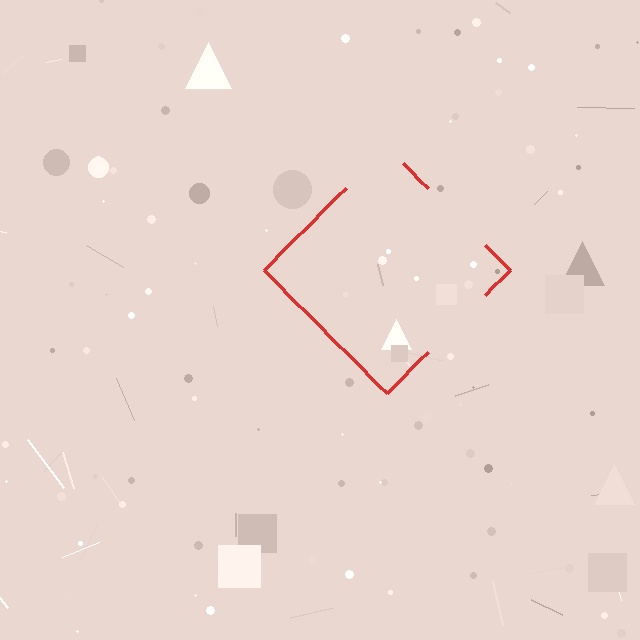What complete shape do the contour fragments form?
The contour fragments form a diamond.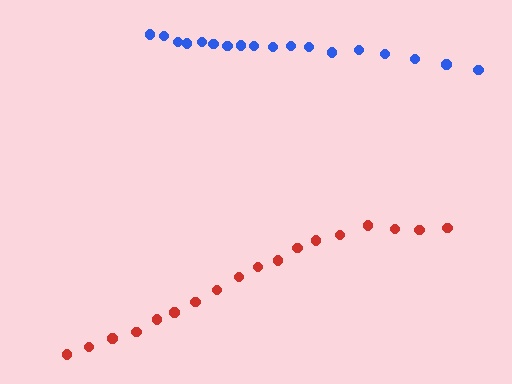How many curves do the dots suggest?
There are 2 distinct paths.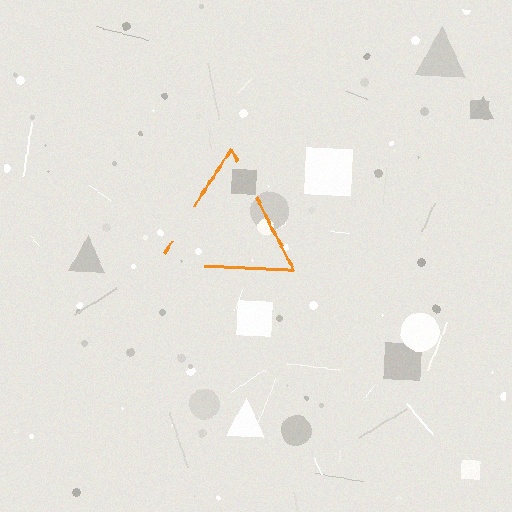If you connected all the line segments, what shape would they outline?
They would outline a triangle.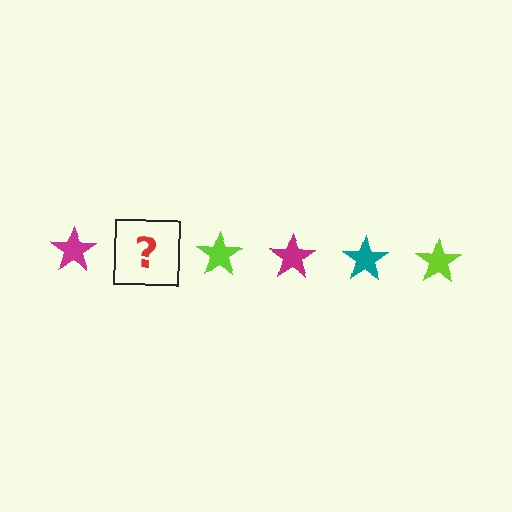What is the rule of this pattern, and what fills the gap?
The rule is that the pattern cycles through magenta, teal, lime stars. The gap should be filled with a teal star.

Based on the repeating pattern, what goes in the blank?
The blank should be a teal star.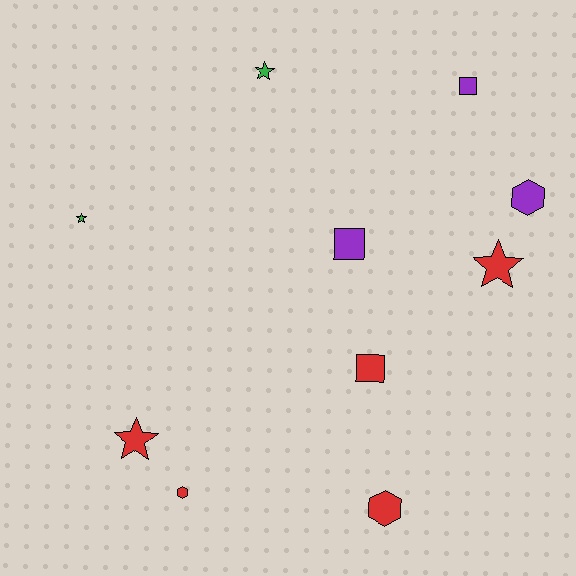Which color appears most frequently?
Red, with 5 objects.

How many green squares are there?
There are no green squares.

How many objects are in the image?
There are 10 objects.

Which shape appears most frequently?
Star, with 4 objects.